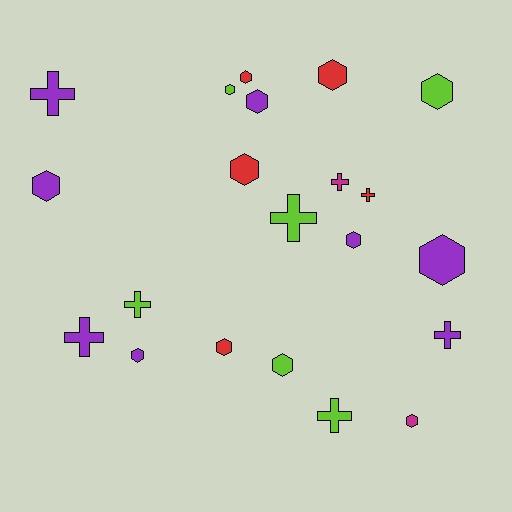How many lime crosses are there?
There are 3 lime crosses.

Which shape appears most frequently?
Hexagon, with 13 objects.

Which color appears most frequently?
Purple, with 8 objects.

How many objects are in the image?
There are 21 objects.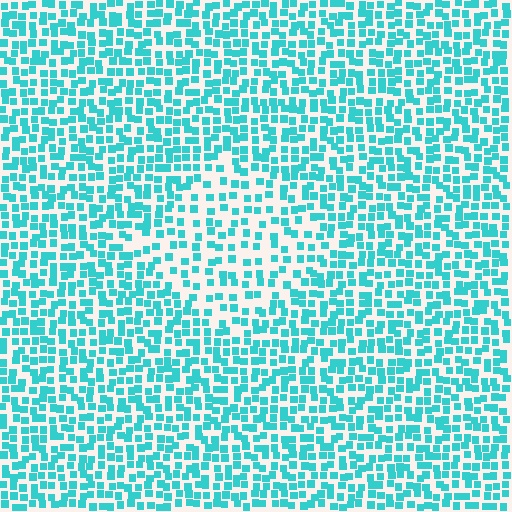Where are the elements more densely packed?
The elements are more densely packed outside the diamond boundary.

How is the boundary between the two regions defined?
The boundary is defined by a change in element density (approximately 1.7x ratio). All elements are the same color, size, and shape.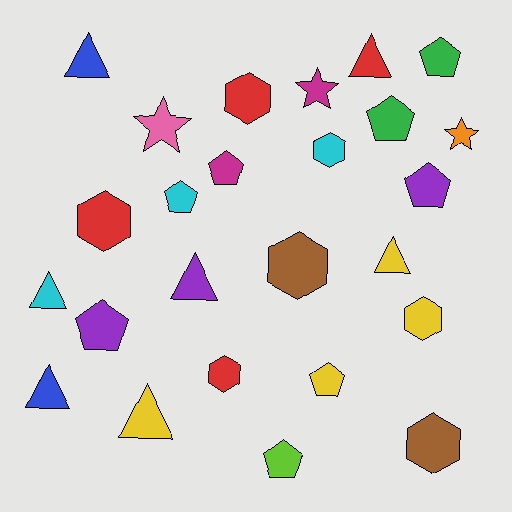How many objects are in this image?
There are 25 objects.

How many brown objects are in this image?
There are 2 brown objects.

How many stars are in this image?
There are 3 stars.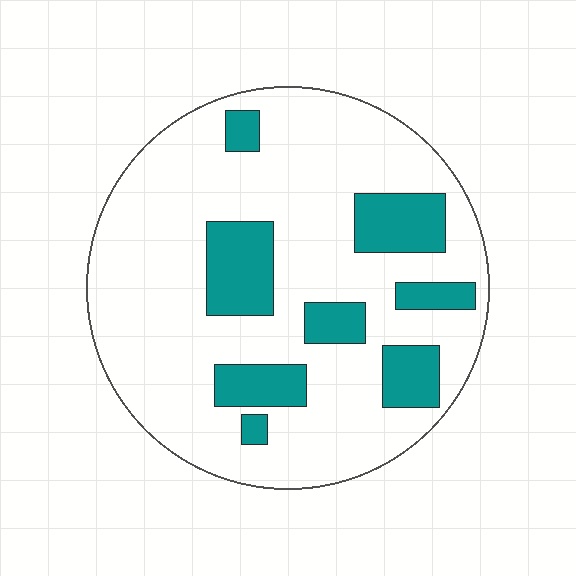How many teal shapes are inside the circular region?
8.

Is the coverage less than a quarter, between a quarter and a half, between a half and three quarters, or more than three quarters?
Less than a quarter.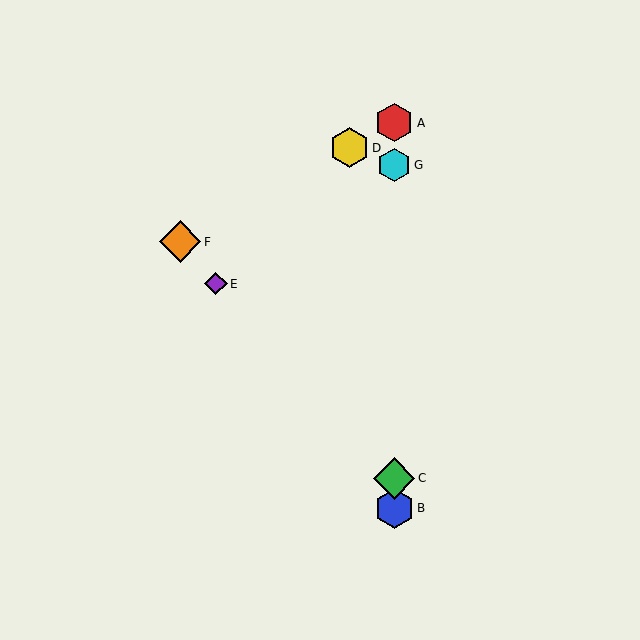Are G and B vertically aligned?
Yes, both are at x≈394.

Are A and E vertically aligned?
No, A is at x≈394 and E is at x≈216.